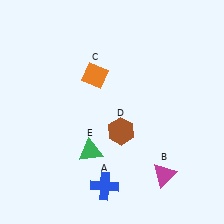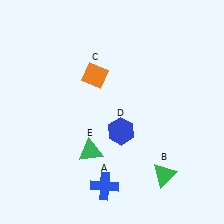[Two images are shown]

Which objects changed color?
B changed from magenta to green. D changed from brown to blue.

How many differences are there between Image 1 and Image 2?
There are 2 differences between the two images.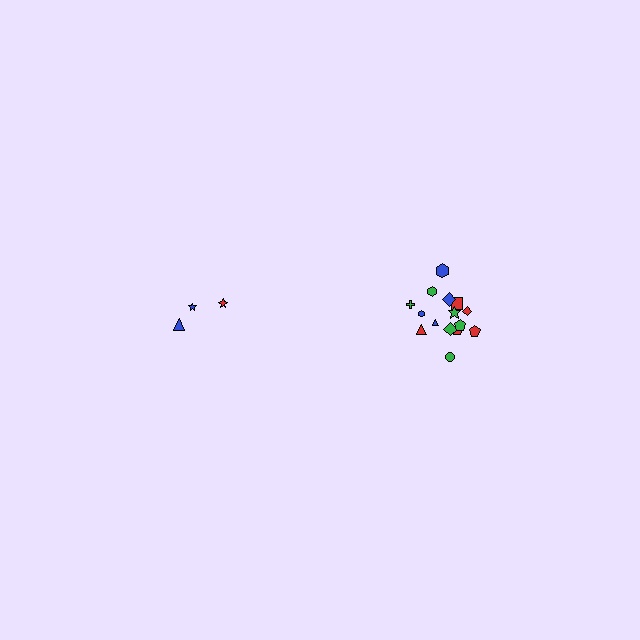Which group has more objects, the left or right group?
The right group.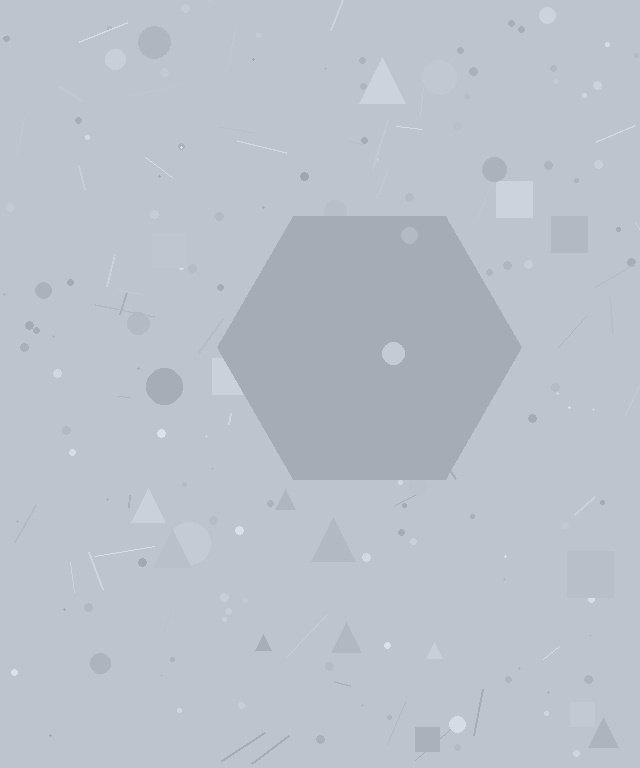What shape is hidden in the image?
A hexagon is hidden in the image.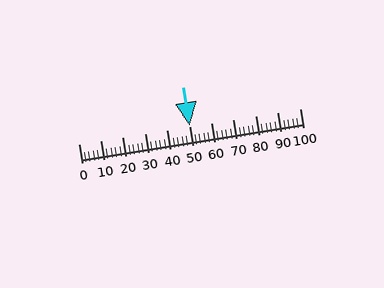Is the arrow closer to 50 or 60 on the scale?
The arrow is closer to 50.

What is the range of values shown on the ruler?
The ruler shows values from 0 to 100.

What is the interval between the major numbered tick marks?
The major tick marks are spaced 10 units apart.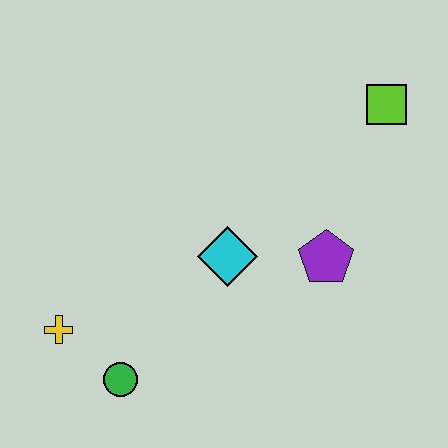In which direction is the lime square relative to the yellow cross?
The lime square is to the right of the yellow cross.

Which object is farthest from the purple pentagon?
The yellow cross is farthest from the purple pentagon.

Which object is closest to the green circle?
The yellow cross is closest to the green circle.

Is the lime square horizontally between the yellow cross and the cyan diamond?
No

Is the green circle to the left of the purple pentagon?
Yes